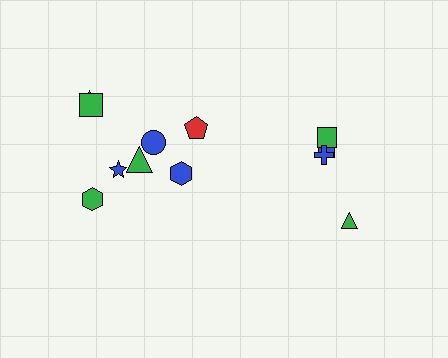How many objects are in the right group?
There are 4 objects.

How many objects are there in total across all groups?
There are 12 objects.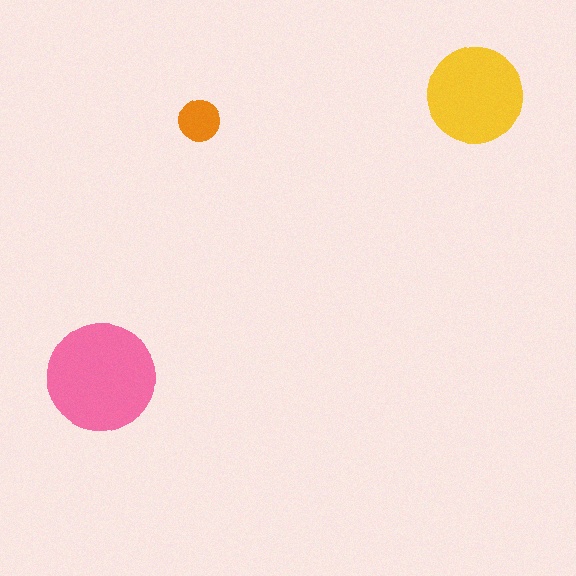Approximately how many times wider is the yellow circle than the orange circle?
About 2.5 times wider.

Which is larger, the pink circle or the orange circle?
The pink one.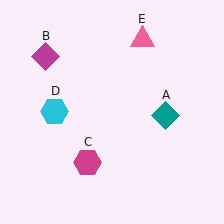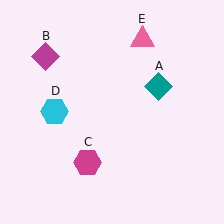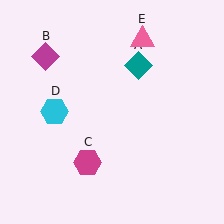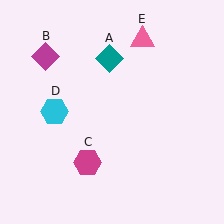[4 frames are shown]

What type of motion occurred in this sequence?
The teal diamond (object A) rotated counterclockwise around the center of the scene.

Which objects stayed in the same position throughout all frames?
Magenta diamond (object B) and magenta hexagon (object C) and cyan hexagon (object D) and pink triangle (object E) remained stationary.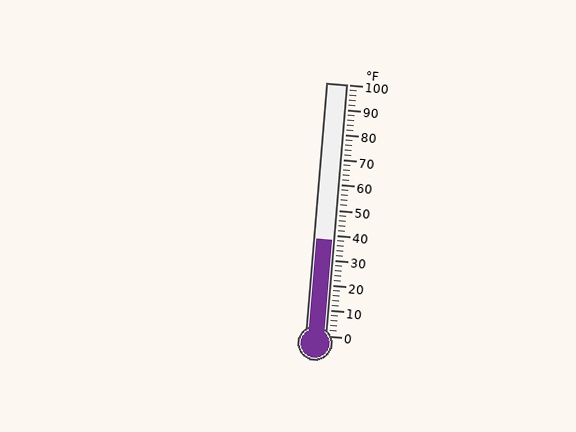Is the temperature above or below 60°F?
The temperature is below 60°F.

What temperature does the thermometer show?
The thermometer shows approximately 38°F.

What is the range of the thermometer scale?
The thermometer scale ranges from 0°F to 100°F.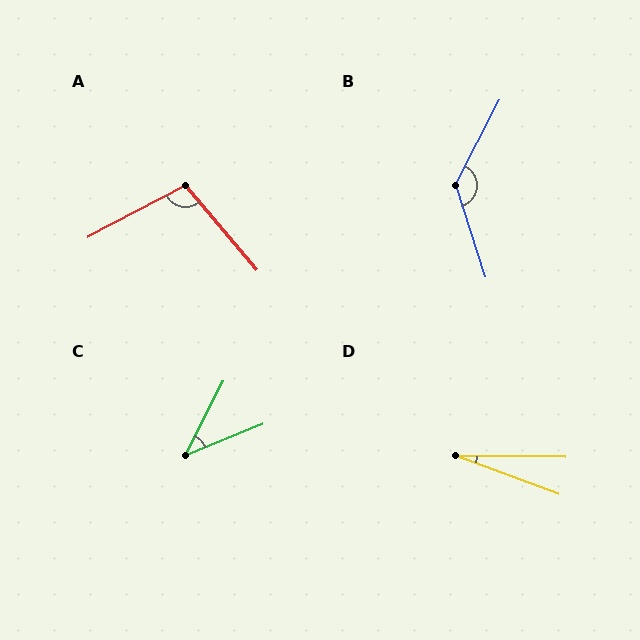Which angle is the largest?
B, at approximately 135 degrees.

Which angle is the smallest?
D, at approximately 20 degrees.